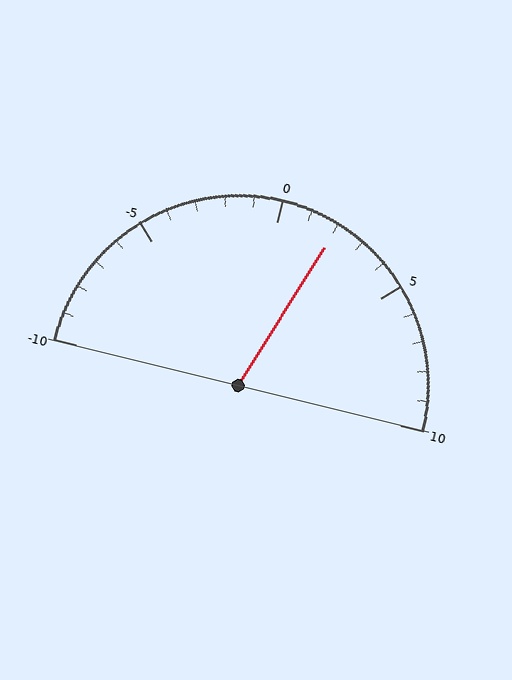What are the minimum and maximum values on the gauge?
The gauge ranges from -10 to 10.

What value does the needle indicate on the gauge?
The needle indicates approximately 2.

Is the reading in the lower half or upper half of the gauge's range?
The reading is in the upper half of the range (-10 to 10).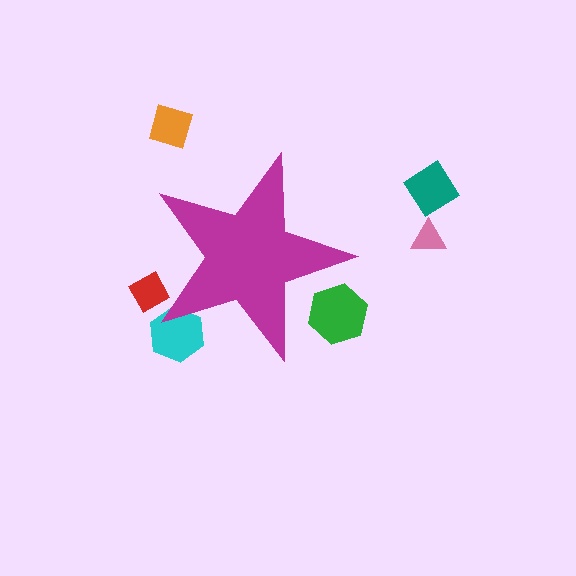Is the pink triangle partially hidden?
No, the pink triangle is fully visible.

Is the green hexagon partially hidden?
Yes, the green hexagon is partially hidden behind the magenta star.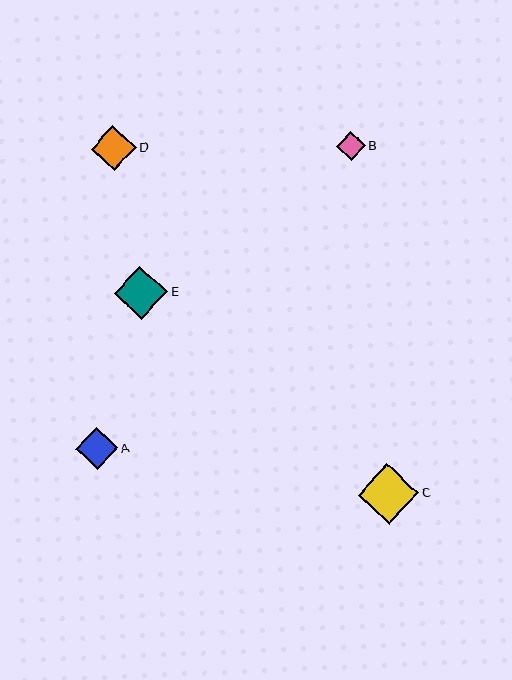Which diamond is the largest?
Diamond C is the largest with a size of approximately 61 pixels.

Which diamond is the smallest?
Diamond B is the smallest with a size of approximately 28 pixels.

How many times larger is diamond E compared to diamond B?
Diamond E is approximately 1.9 times the size of diamond B.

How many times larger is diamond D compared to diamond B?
Diamond D is approximately 1.6 times the size of diamond B.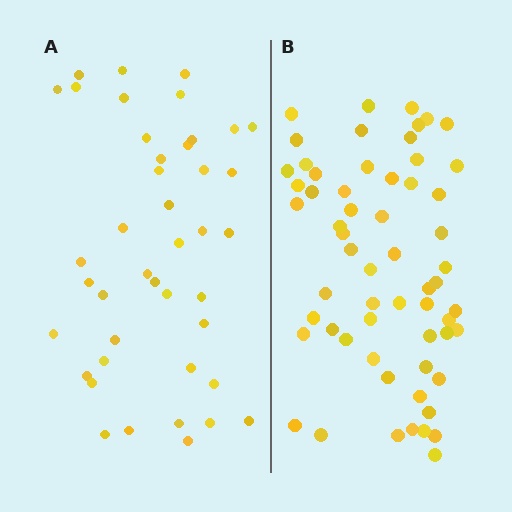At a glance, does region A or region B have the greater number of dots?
Region B (the right region) has more dots.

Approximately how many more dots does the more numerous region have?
Region B has approximately 20 more dots than region A.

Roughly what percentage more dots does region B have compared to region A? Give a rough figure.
About 45% more.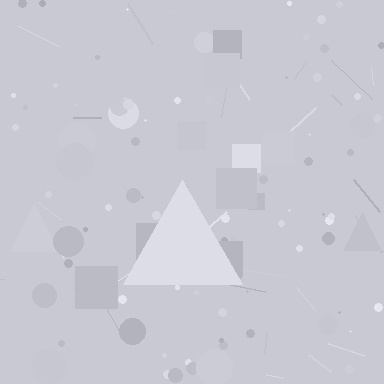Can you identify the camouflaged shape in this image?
The camouflaged shape is a triangle.